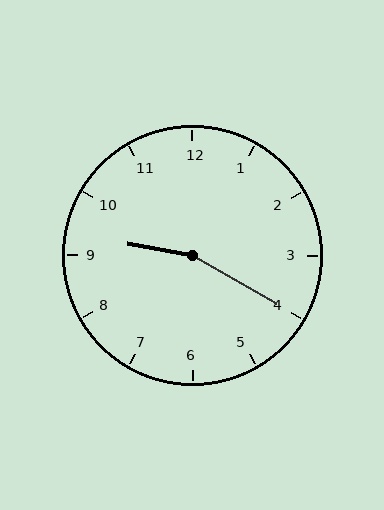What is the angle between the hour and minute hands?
Approximately 160 degrees.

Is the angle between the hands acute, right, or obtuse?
It is obtuse.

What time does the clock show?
9:20.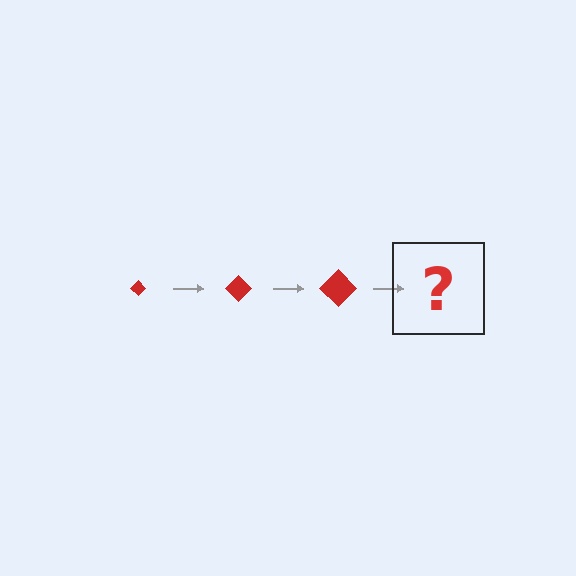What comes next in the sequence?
The next element should be a red diamond, larger than the previous one.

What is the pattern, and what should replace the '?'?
The pattern is that the diamond gets progressively larger each step. The '?' should be a red diamond, larger than the previous one.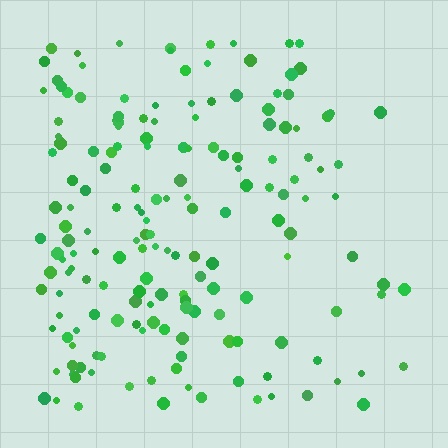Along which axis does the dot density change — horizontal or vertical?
Horizontal.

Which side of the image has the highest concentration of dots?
The left.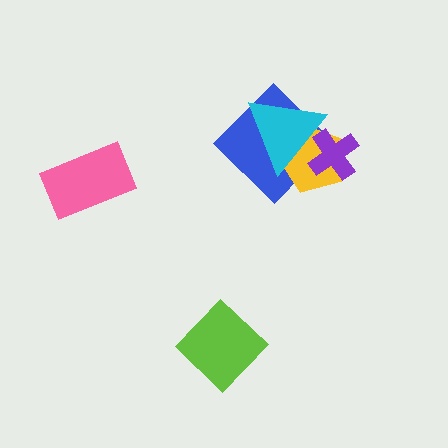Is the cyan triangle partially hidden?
Yes, it is partially covered by another shape.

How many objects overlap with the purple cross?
3 objects overlap with the purple cross.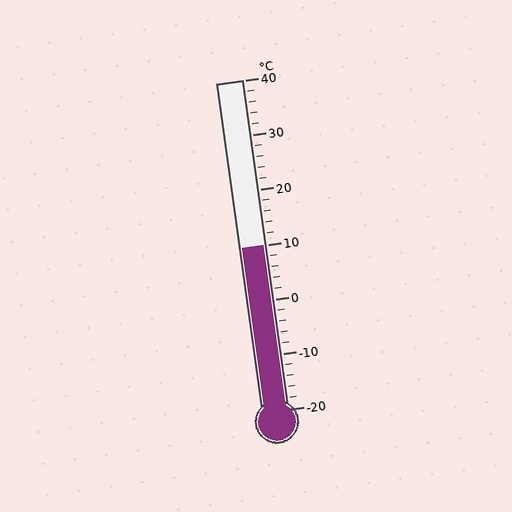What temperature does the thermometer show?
The thermometer shows approximately 10°C.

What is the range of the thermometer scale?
The thermometer scale ranges from -20°C to 40°C.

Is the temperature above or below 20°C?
The temperature is below 20°C.